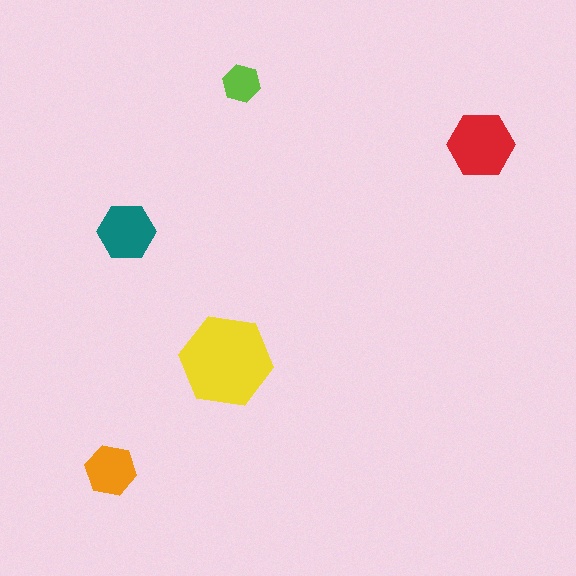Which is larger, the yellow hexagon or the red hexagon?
The yellow one.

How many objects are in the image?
There are 5 objects in the image.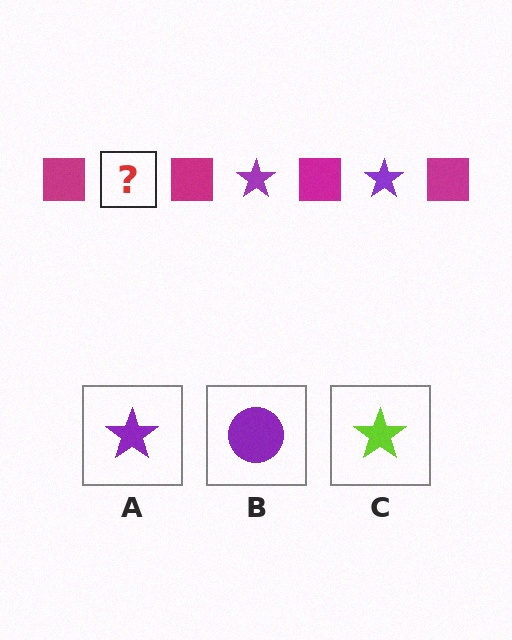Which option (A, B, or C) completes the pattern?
A.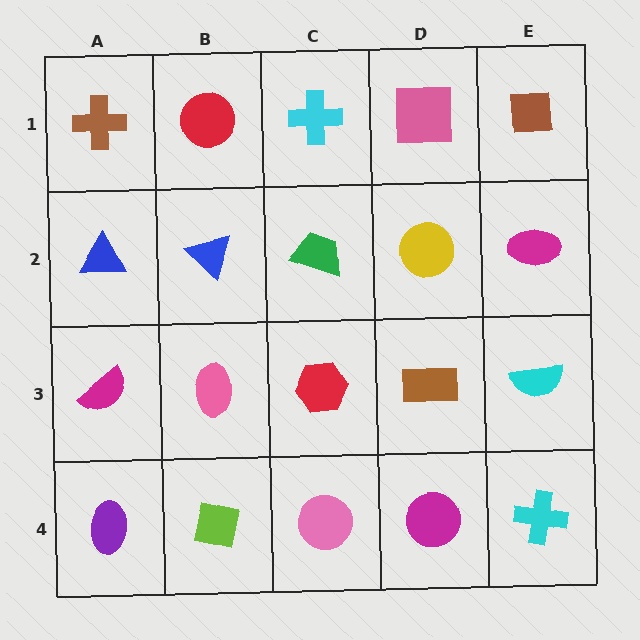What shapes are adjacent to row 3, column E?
A magenta ellipse (row 2, column E), a cyan cross (row 4, column E), a brown rectangle (row 3, column D).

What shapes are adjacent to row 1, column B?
A blue triangle (row 2, column B), a brown cross (row 1, column A), a cyan cross (row 1, column C).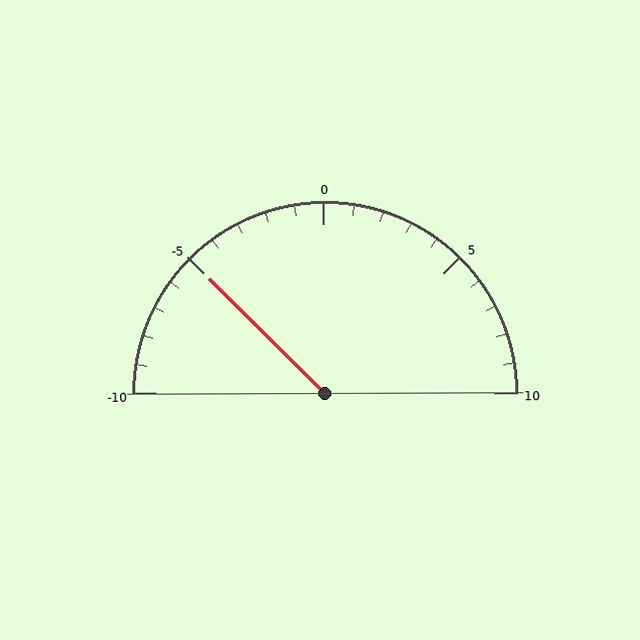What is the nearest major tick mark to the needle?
The nearest major tick mark is -5.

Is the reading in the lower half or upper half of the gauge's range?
The reading is in the lower half of the range (-10 to 10).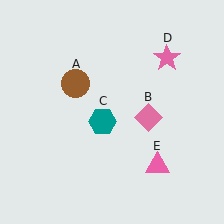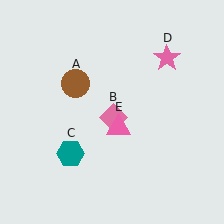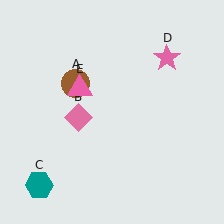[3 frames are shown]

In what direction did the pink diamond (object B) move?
The pink diamond (object B) moved left.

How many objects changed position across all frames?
3 objects changed position: pink diamond (object B), teal hexagon (object C), pink triangle (object E).